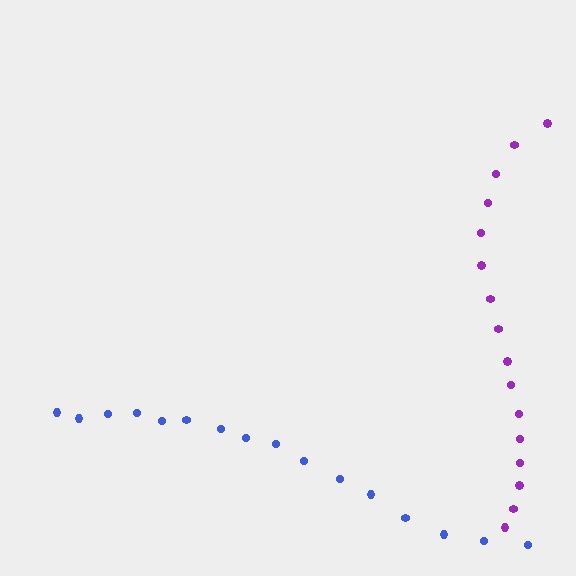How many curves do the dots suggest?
There are 2 distinct paths.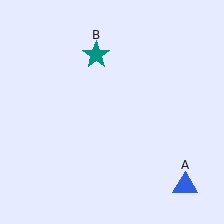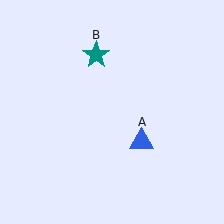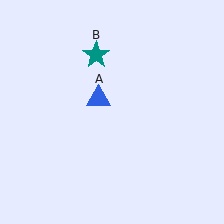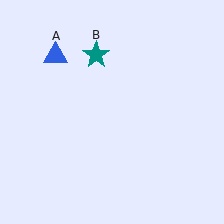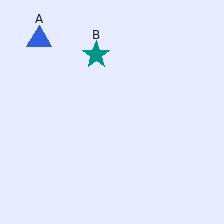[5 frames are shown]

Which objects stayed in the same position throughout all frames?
Teal star (object B) remained stationary.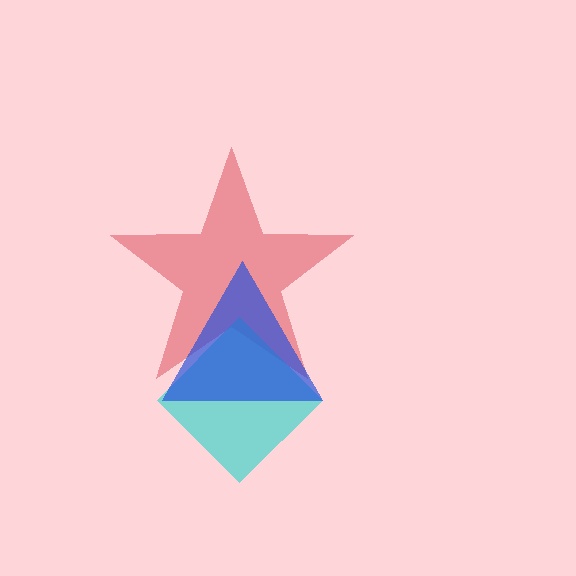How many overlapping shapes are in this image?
There are 3 overlapping shapes in the image.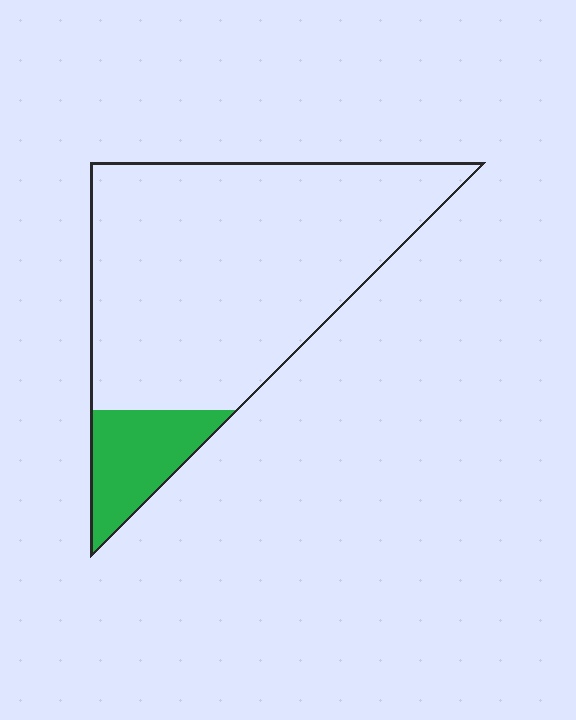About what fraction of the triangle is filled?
About one eighth (1/8).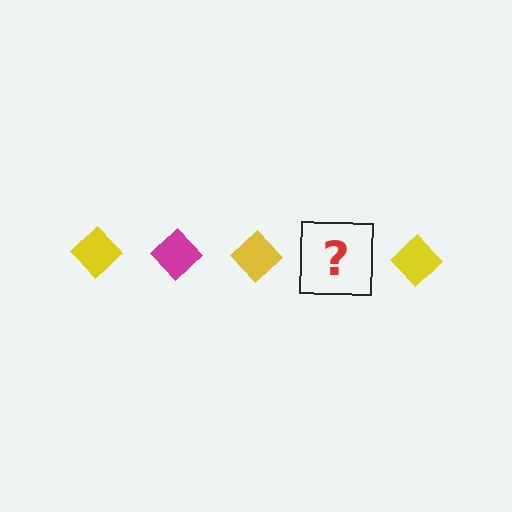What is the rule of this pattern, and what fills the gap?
The rule is that the pattern cycles through yellow, magenta diamonds. The gap should be filled with a magenta diamond.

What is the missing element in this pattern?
The missing element is a magenta diamond.